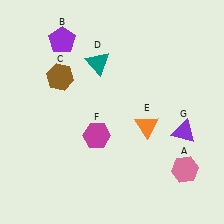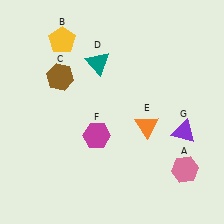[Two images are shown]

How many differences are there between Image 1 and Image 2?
There is 1 difference between the two images.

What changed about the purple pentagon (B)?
In Image 1, B is purple. In Image 2, it changed to yellow.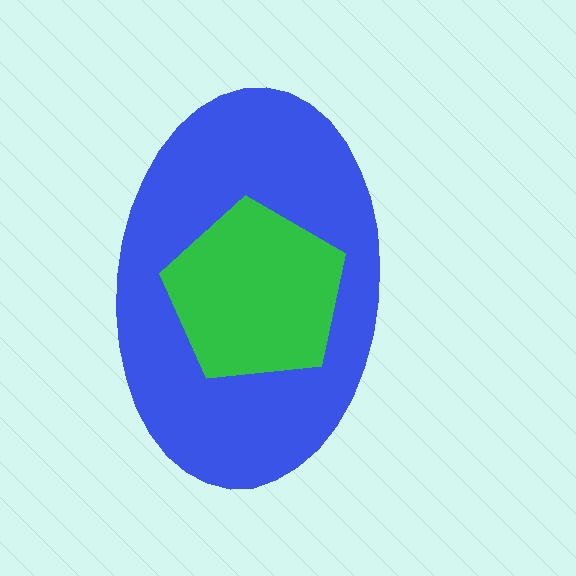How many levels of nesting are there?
2.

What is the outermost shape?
The blue ellipse.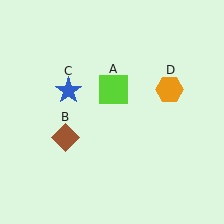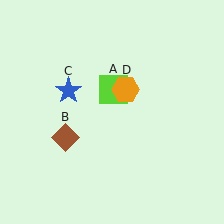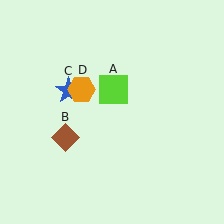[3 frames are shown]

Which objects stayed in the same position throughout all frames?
Lime square (object A) and brown diamond (object B) and blue star (object C) remained stationary.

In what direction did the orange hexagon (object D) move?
The orange hexagon (object D) moved left.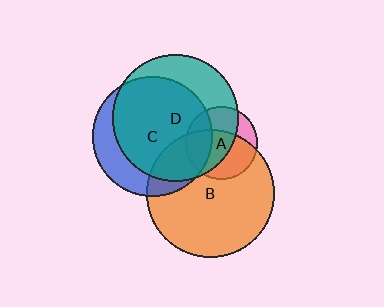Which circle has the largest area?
Circle B (orange).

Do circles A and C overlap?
Yes.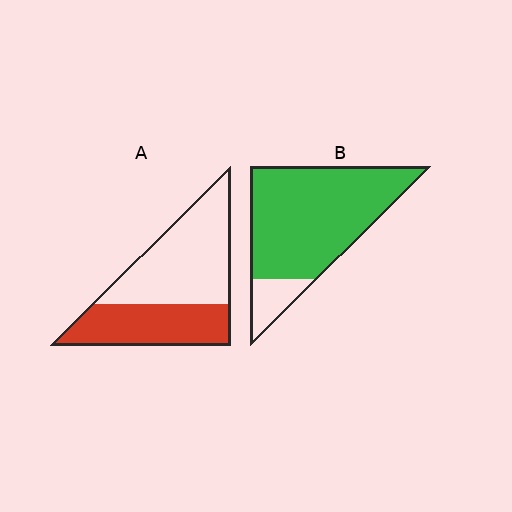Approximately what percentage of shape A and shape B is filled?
A is approximately 40% and B is approximately 85%.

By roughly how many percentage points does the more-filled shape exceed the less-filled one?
By roughly 45 percentage points (B over A).